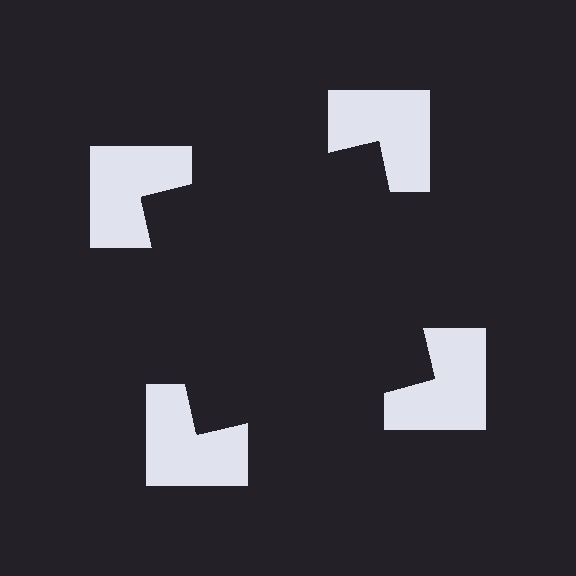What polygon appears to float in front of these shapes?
An illusory square — its edges are inferred from the aligned wedge cuts in the notched squares, not physically drawn.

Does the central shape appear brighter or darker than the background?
It typically appears slightly darker than the background, even though no actual brightness change is drawn.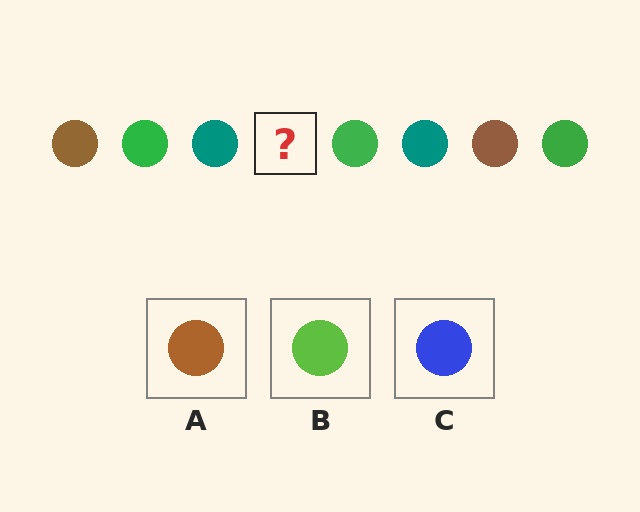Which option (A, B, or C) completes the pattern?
A.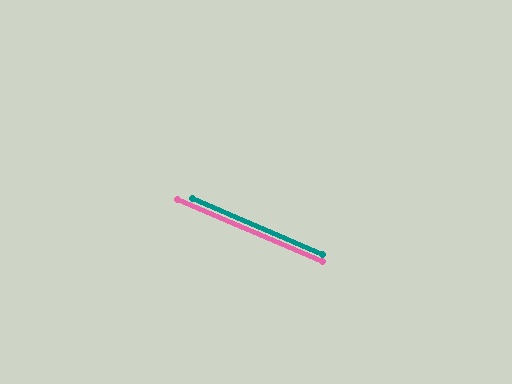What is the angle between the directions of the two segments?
Approximately 0 degrees.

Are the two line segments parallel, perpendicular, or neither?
Parallel — their directions differ by only 0.5°.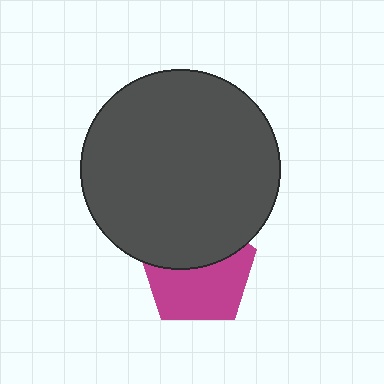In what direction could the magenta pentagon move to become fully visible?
The magenta pentagon could move down. That would shift it out from behind the dark gray circle entirely.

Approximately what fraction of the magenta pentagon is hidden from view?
Roughly 44% of the magenta pentagon is hidden behind the dark gray circle.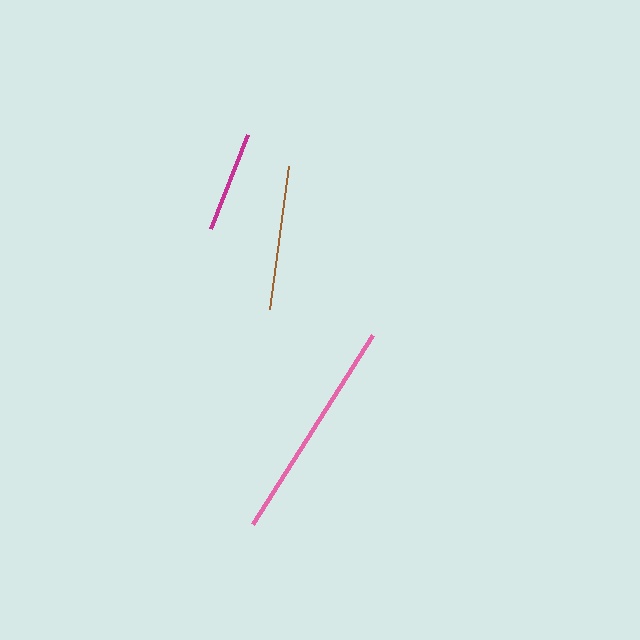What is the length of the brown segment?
The brown segment is approximately 144 pixels long.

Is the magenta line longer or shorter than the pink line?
The pink line is longer than the magenta line.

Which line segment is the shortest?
The magenta line is the shortest at approximately 101 pixels.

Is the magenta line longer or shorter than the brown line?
The brown line is longer than the magenta line.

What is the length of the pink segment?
The pink segment is approximately 224 pixels long.